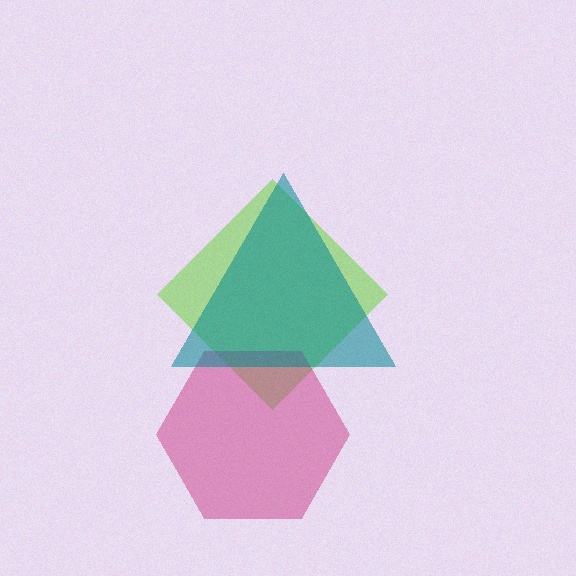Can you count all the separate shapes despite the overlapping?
Yes, there are 3 separate shapes.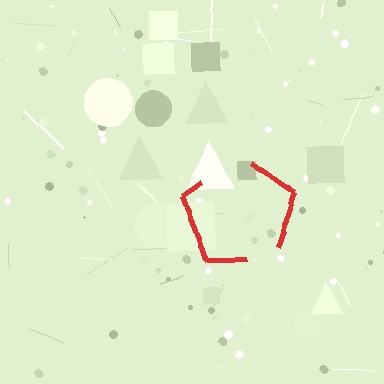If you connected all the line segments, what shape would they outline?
They would outline a pentagon.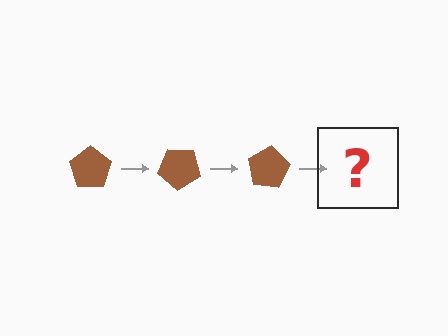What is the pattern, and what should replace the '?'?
The pattern is that the pentagon rotates 40 degrees each step. The '?' should be a brown pentagon rotated 120 degrees.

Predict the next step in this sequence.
The next step is a brown pentagon rotated 120 degrees.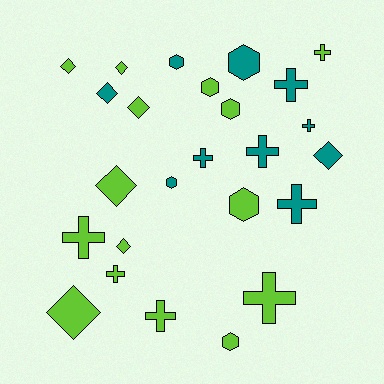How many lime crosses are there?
There are 5 lime crosses.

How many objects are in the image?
There are 25 objects.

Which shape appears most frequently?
Cross, with 10 objects.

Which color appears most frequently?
Lime, with 15 objects.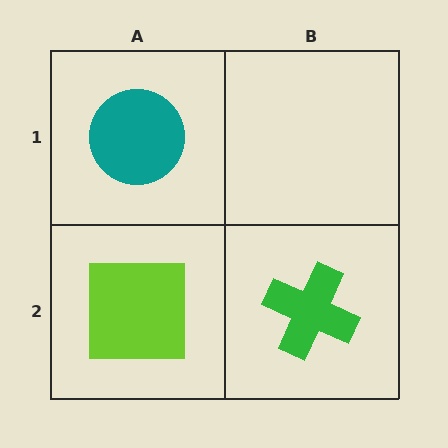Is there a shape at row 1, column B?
No, that cell is empty.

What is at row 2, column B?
A green cross.